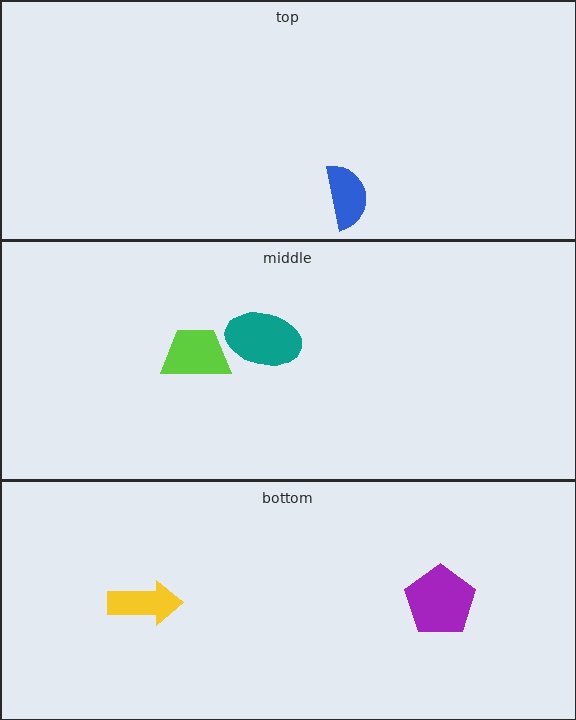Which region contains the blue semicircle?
The top region.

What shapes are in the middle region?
The teal ellipse, the lime trapezoid.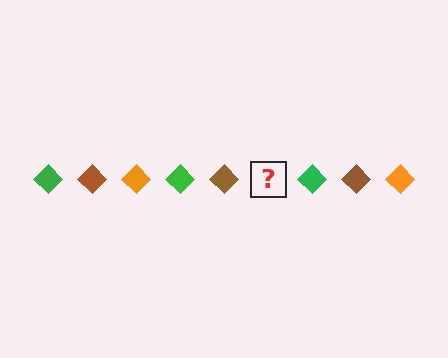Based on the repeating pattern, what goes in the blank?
The blank should be an orange diamond.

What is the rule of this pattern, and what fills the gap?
The rule is that the pattern cycles through green, brown, orange diamonds. The gap should be filled with an orange diamond.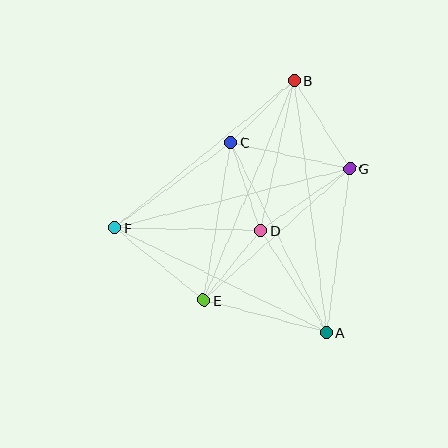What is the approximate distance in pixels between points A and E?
The distance between A and E is approximately 127 pixels.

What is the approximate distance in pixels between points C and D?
The distance between C and D is approximately 93 pixels.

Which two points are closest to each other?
Points B and C are closest to each other.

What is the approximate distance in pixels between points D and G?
The distance between D and G is approximately 109 pixels.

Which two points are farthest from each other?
Points A and B are farthest from each other.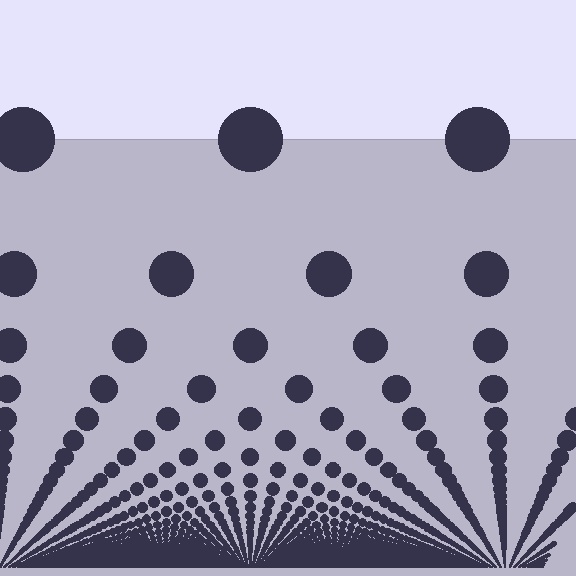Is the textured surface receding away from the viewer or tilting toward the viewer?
The surface appears to tilt toward the viewer. Texture elements get larger and sparser toward the top.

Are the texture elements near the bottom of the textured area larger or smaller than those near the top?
Smaller. The gradient is inverted — elements near the bottom are smaller and denser.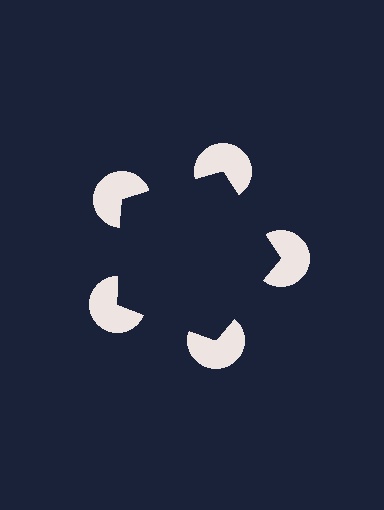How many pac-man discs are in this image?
There are 5 — one at each vertex of the illusory pentagon.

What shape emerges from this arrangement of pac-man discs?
An illusory pentagon — its edges are inferred from the aligned wedge cuts in the pac-man discs, not physically drawn.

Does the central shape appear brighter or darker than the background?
It typically appears slightly darker than the background, even though no actual brightness change is drawn.